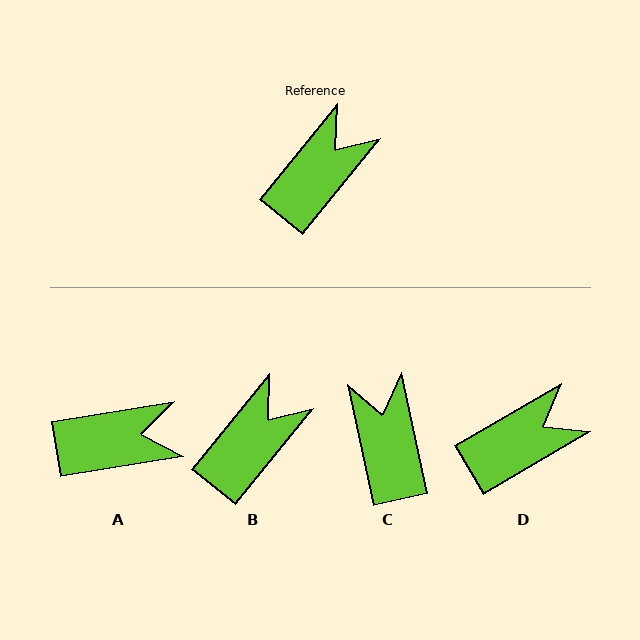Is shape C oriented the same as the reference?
No, it is off by about 51 degrees.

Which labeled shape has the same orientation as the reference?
B.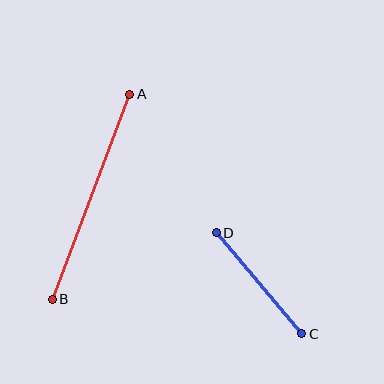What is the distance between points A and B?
The distance is approximately 219 pixels.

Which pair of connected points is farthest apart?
Points A and B are farthest apart.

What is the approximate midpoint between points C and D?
The midpoint is at approximately (259, 283) pixels.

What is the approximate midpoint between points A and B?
The midpoint is at approximately (91, 197) pixels.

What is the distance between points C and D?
The distance is approximately 132 pixels.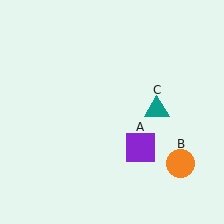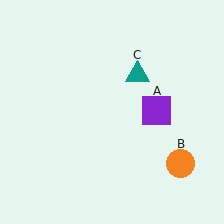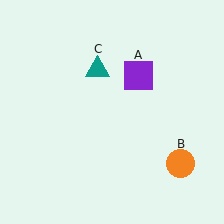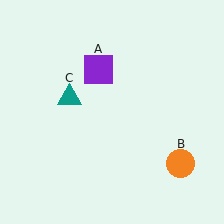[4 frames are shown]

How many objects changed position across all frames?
2 objects changed position: purple square (object A), teal triangle (object C).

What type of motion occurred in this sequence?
The purple square (object A), teal triangle (object C) rotated counterclockwise around the center of the scene.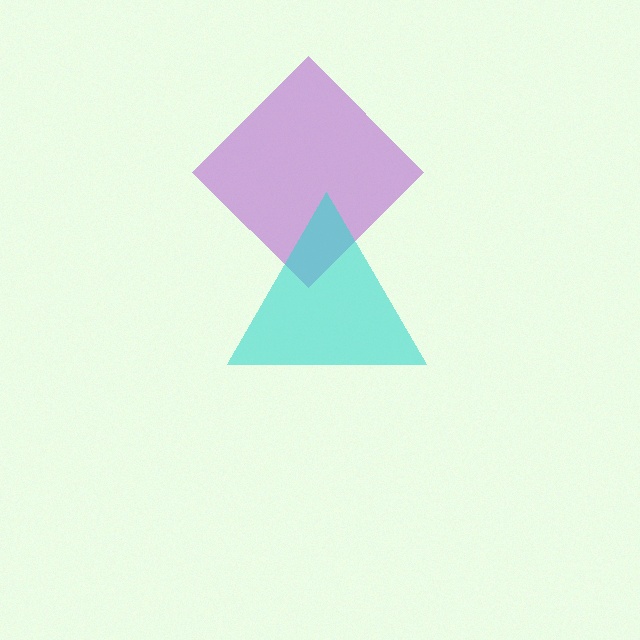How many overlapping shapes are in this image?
There are 2 overlapping shapes in the image.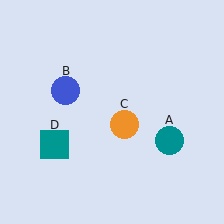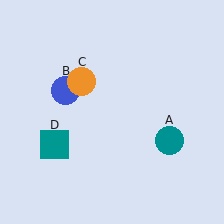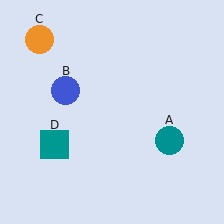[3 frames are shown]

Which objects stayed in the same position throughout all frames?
Teal circle (object A) and blue circle (object B) and teal square (object D) remained stationary.